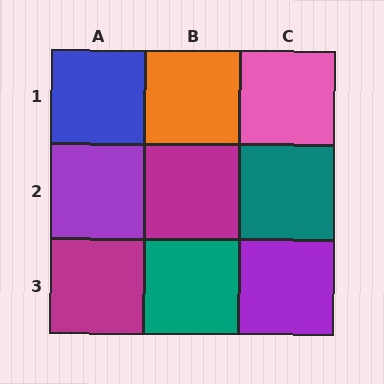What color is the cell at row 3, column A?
Magenta.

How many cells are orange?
1 cell is orange.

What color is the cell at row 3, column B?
Teal.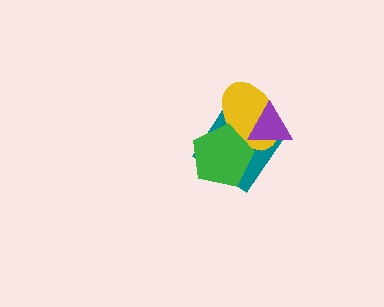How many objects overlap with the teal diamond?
3 objects overlap with the teal diamond.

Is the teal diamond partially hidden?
Yes, it is partially covered by another shape.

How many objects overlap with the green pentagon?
2 objects overlap with the green pentagon.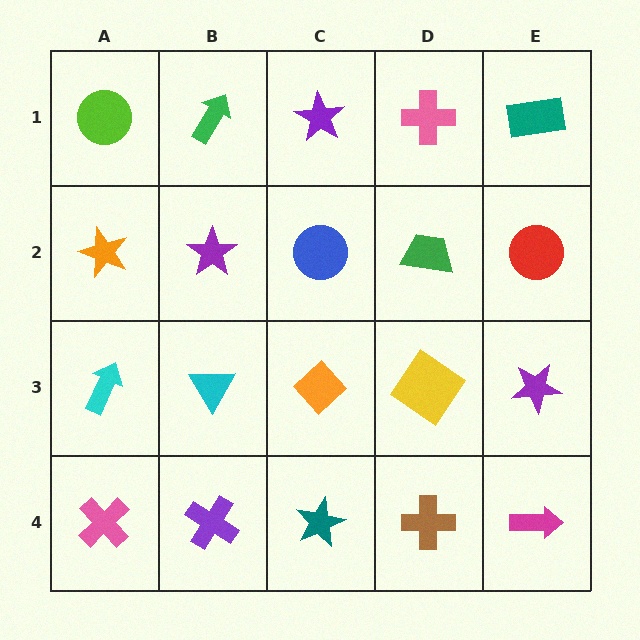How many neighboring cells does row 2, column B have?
4.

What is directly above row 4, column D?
A yellow diamond.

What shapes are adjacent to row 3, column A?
An orange star (row 2, column A), a pink cross (row 4, column A), a cyan triangle (row 3, column B).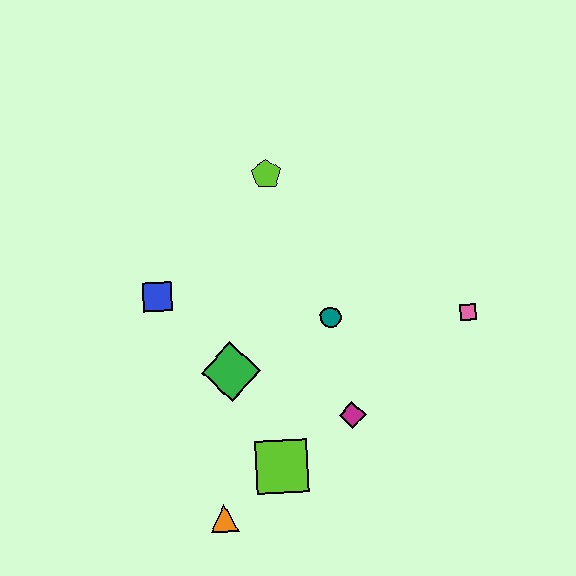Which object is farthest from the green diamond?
The pink square is farthest from the green diamond.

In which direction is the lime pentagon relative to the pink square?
The lime pentagon is to the left of the pink square.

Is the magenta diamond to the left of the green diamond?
No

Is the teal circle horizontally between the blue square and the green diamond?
No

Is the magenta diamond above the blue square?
No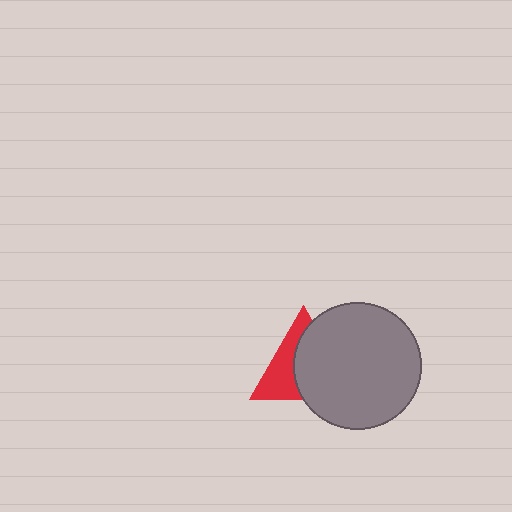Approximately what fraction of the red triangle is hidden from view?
Roughly 57% of the red triangle is hidden behind the gray circle.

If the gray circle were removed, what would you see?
You would see the complete red triangle.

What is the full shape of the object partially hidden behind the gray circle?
The partially hidden object is a red triangle.